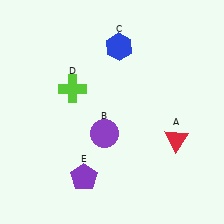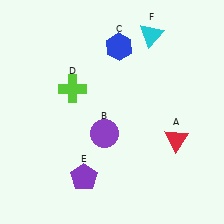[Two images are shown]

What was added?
A cyan triangle (F) was added in Image 2.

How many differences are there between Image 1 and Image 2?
There is 1 difference between the two images.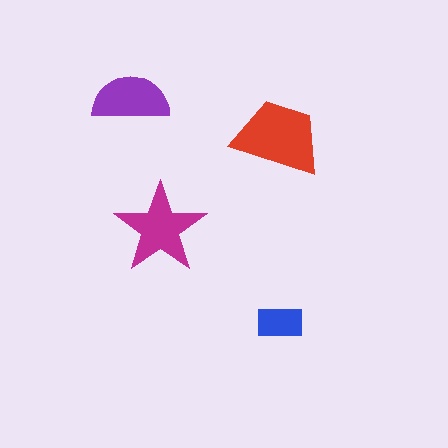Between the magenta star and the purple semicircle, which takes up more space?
The magenta star.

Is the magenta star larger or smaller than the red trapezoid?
Smaller.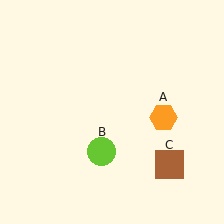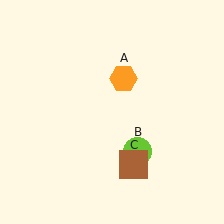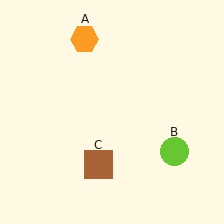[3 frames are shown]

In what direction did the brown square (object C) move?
The brown square (object C) moved left.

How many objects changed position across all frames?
3 objects changed position: orange hexagon (object A), lime circle (object B), brown square (object C).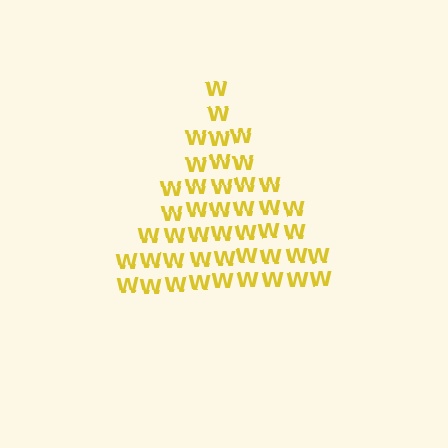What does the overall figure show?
The overall figure shows a triangle.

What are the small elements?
The small elements are letter W's.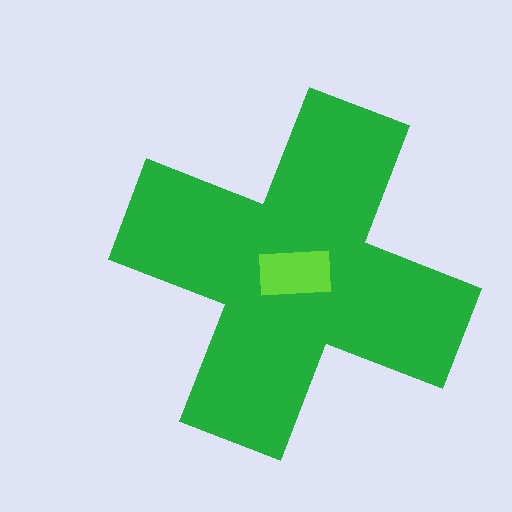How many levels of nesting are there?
2.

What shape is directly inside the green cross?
The lime rectangle.